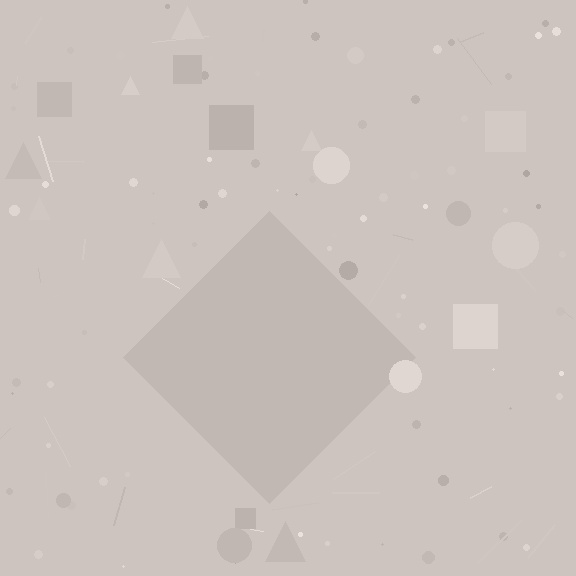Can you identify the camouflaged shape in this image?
The camouflaged shape is a diamond.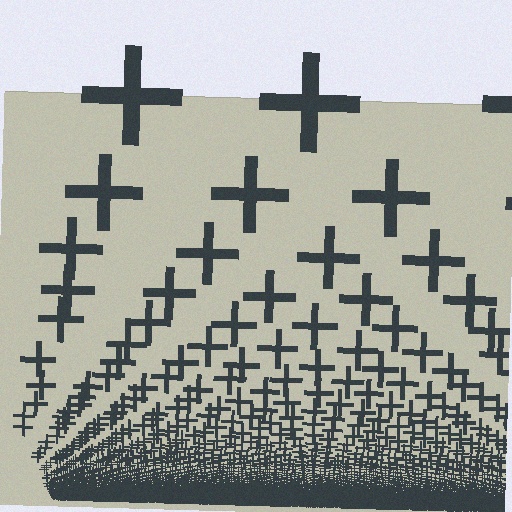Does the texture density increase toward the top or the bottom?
Density increases toward the bottom.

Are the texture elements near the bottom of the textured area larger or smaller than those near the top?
Smaller. The gradient is inverted — elements near the bottom are smaller and denser.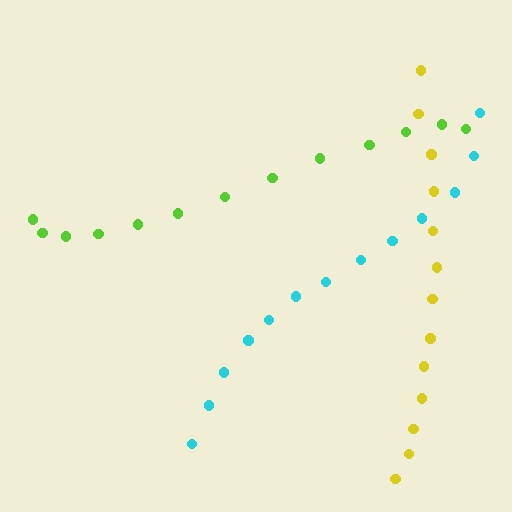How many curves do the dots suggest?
There are 3 distinct paths.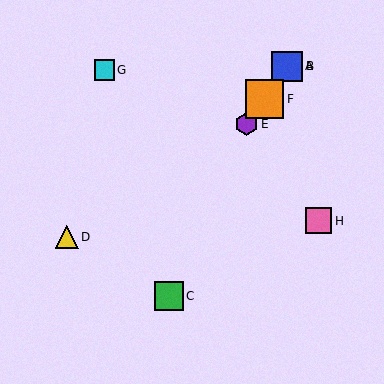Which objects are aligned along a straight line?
Objects A, B, E, F are aligned along a straight line.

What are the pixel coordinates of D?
Object D is at (67, 237).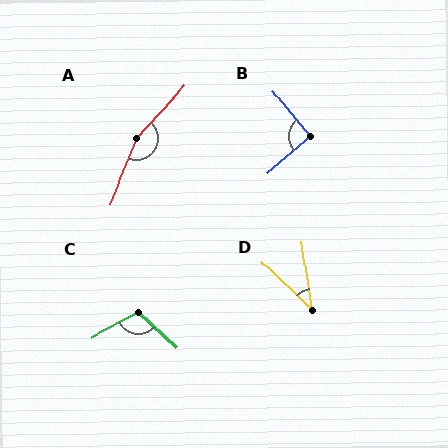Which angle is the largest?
A, at approximately 159 degrees.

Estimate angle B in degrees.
Approximately 92 degrees.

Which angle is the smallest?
D, at approximately 38 degrees.